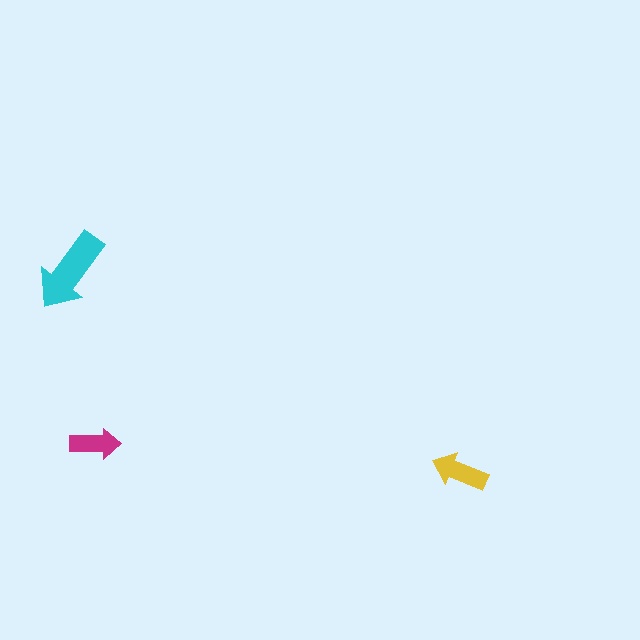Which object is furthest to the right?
The yellow arrow is rightmost.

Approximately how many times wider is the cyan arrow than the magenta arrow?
About 1.5 times wider.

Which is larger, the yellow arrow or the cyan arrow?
The cyan one.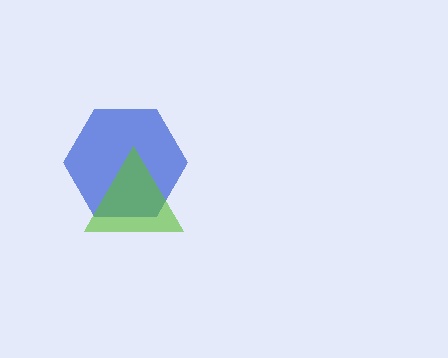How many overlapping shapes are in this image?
There are 2 overlapping shapes in the image.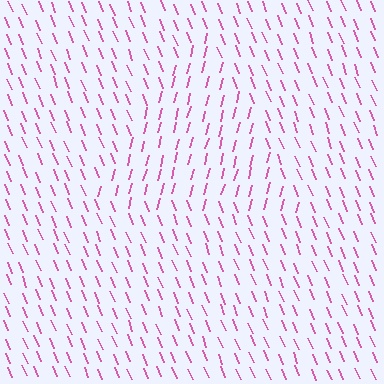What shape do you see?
I see a triangle.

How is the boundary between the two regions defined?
The boundary is defined purely by a change in line orientation (approximately 37 degrees difference). All lines are the same color and thickness.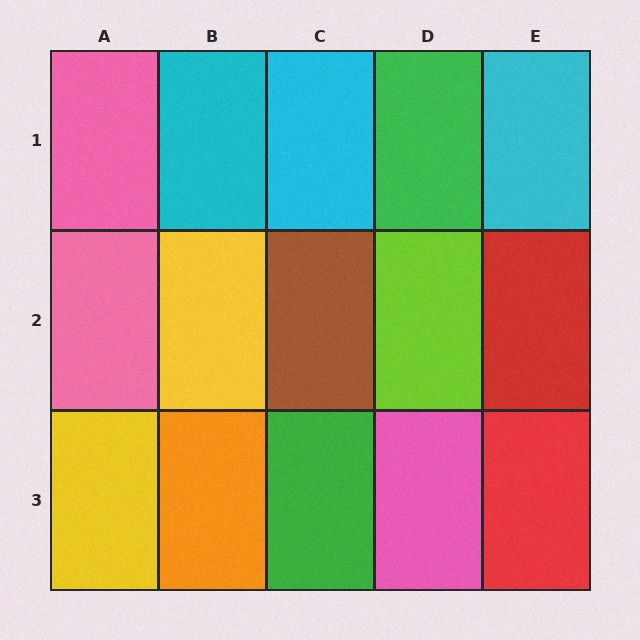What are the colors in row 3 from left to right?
Yellow, orange, green, pink, red.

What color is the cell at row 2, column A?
Pink.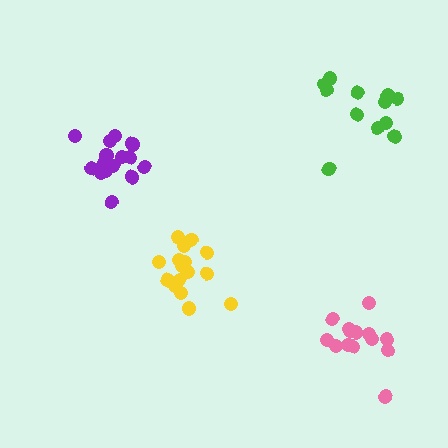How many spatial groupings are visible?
There are 4 spatial groupings.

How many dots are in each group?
Group 1: 12 dots, Group 2: 15 dots, Group 3: 16 dots, Group 4: 14 dots (57 total).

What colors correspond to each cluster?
The clusters are colored: green, purple, yellow, pink.